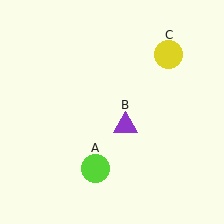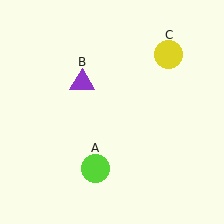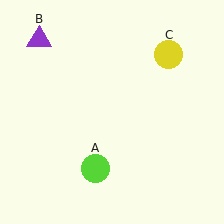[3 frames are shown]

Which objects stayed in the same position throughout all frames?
Lime circle (object A) and yellow circle (object C) remained stationary.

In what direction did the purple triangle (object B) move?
The purple triangle (object B) moved up and to the left.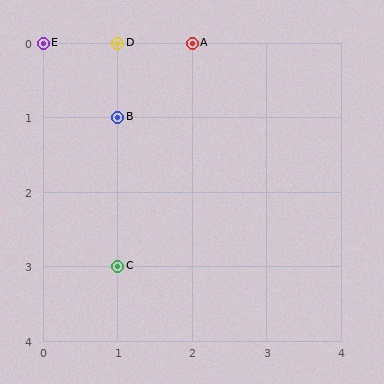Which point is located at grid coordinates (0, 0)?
Point E is at (0, 0).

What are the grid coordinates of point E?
Point E is at grid coordinates (0, 0).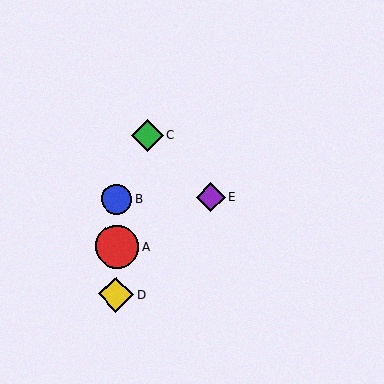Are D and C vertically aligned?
No, D is at x≈116 and C is at x≈148.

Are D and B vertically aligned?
Yes, both are at x≈116.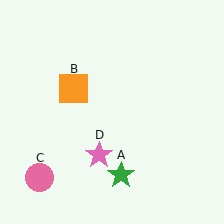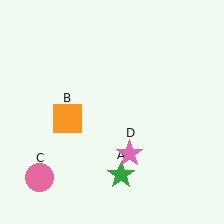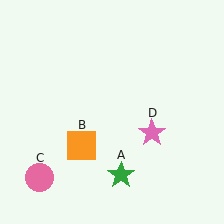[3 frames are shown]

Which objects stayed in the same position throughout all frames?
Green star (object A) and pink circle (object C) remained stationary.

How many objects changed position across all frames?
2 objects changed position: orange square (object B), pink star (object D).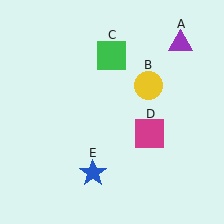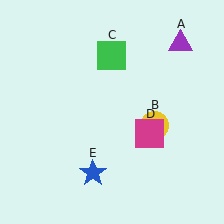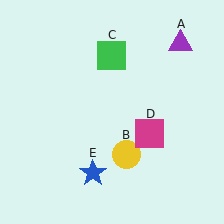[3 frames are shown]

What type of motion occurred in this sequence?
The yellow circle (object B) rotated clockwise around the center of the scene.